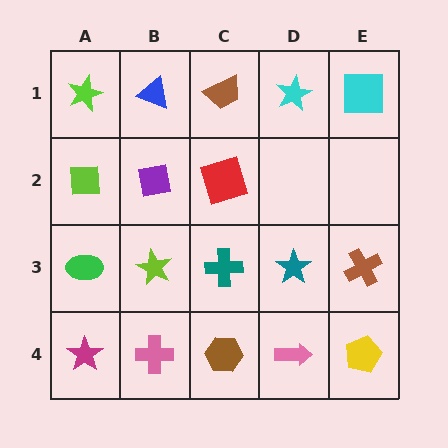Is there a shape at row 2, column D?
No, that cell is empty.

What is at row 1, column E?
A cyan square.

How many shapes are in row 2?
3 shapes.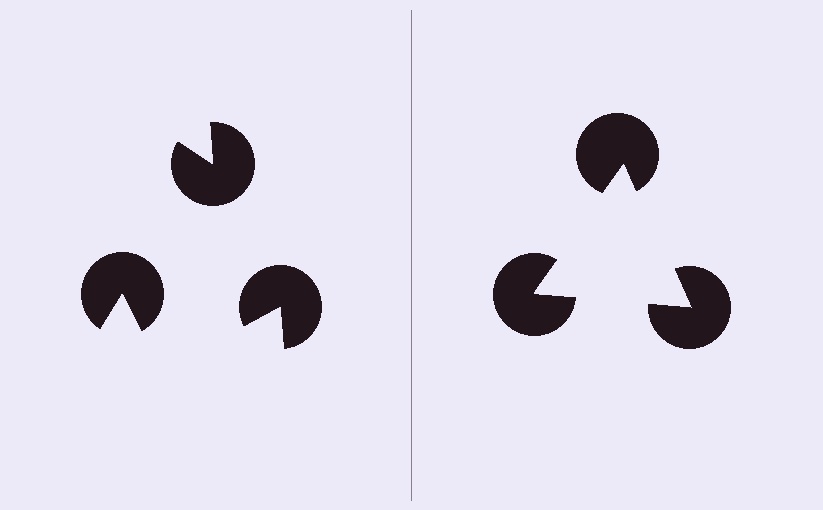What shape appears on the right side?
An illusory triangle.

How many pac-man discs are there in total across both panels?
6 — 3 on each side.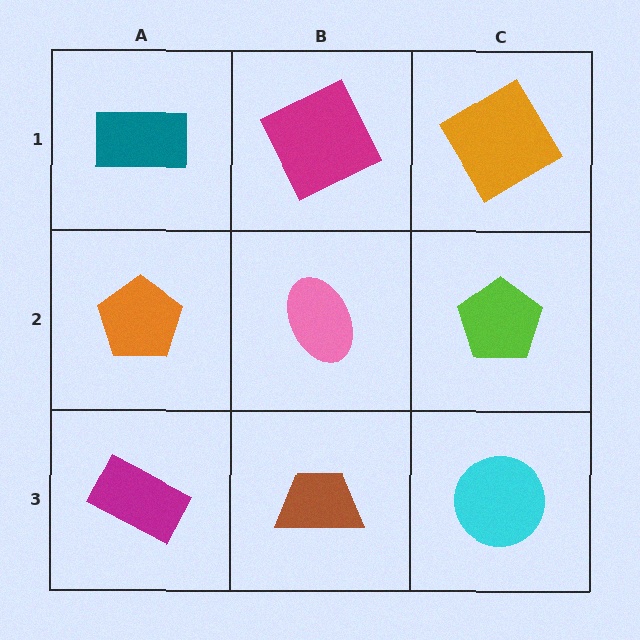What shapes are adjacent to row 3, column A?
An orange pentagon (row 2, column A), a brown trapezoid (row 3, column B).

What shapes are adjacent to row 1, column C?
A lime pentagon (row 2, column C), a magenta square (row 1, column B).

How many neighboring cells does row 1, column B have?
3.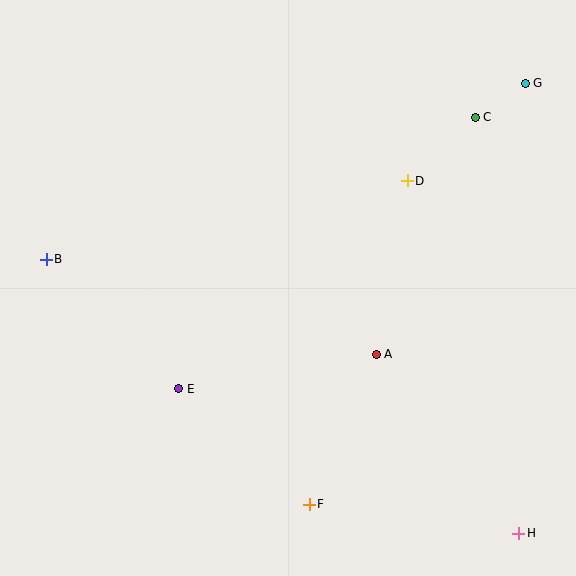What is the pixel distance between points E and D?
The distance between E and D is 309 pixels.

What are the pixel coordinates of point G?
Point G is at (525, 83).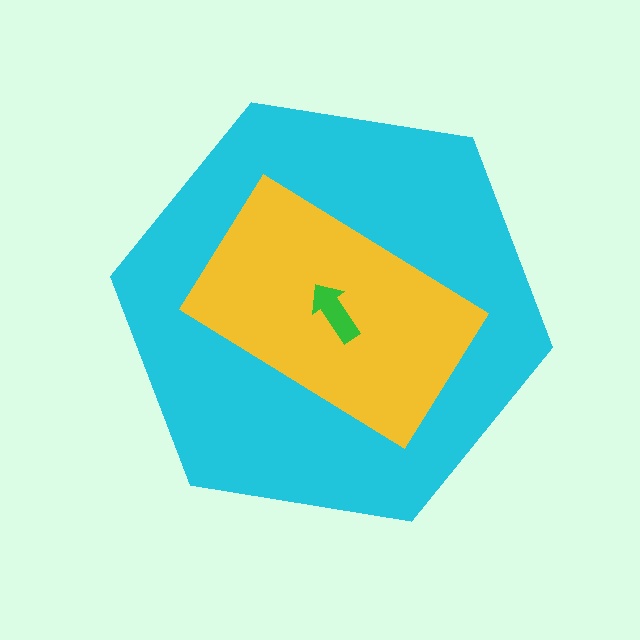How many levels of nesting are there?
3.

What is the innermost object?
The green arrow.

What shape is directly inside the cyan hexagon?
The yellow rectangle.